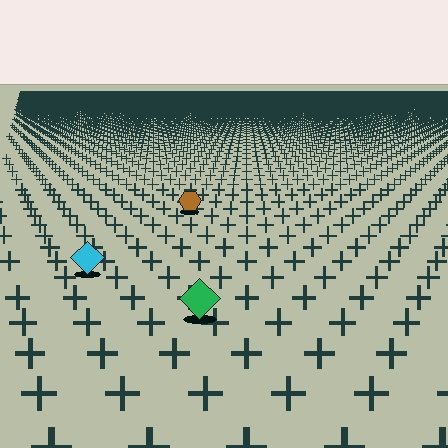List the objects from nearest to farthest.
From nearest to farthest: the green diamond, the cyan diamond, the brown hexagon.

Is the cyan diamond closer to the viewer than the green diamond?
No. The green diamond is closer — you can tell from the texture gradient: the ground texture is coarser near it.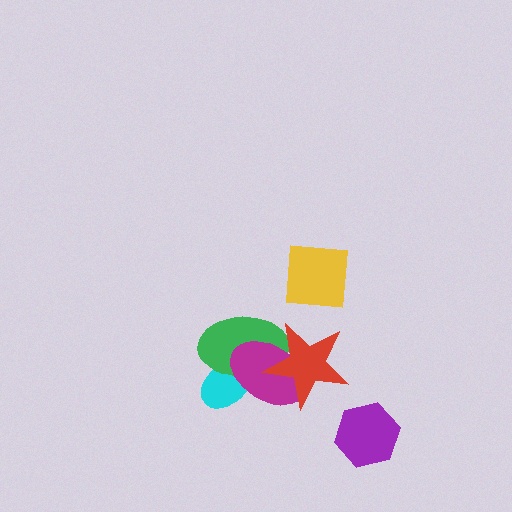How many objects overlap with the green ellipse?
3 objects overlap with the green ellipse.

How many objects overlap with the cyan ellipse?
2 objects overlap with the cyan ellipse.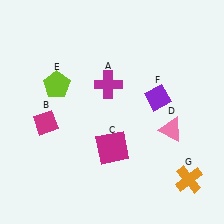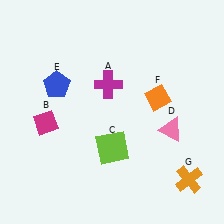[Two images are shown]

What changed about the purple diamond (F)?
In Image 1, F is purple. In Image 2, it changed to orange.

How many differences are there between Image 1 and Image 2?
There are 3 differences between the two images.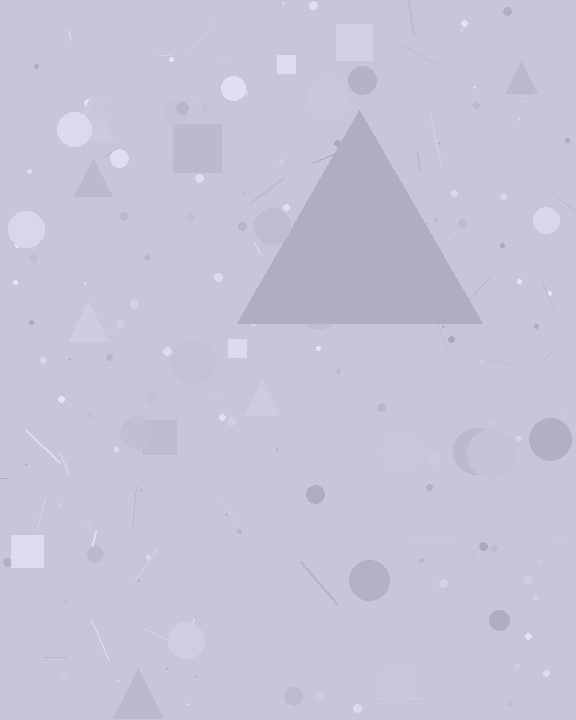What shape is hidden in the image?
A triangle is hidden in the image.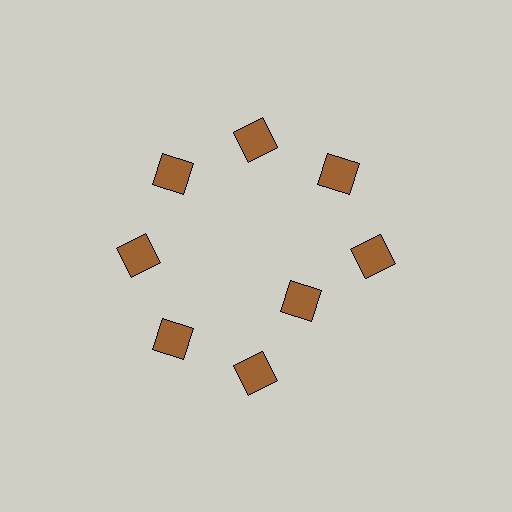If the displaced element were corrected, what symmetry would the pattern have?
It would have 8-fold rotational symmetry — the pattern would map onto itself every 45 degrees.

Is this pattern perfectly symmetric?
No. The 8 brown diamonds are arranged in a ring, but one element near the 4 o'clock position is pulled inward toward the center, breaking the 8-fold rotational symmetry.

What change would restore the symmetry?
The symmetry would be restored by moving it outward, back onto the ring so that all 8 diamonds sit at equal angles and equal distance from the center.